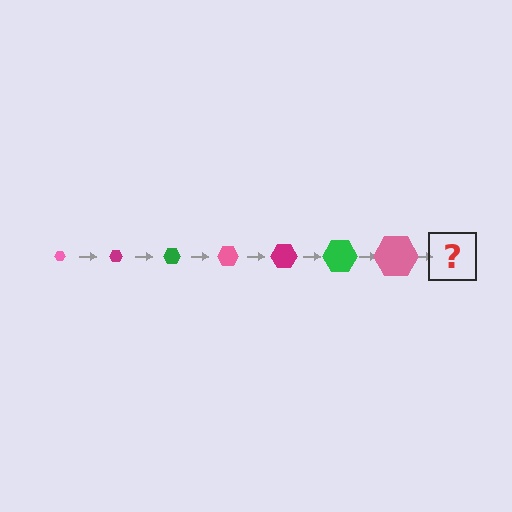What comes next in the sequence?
The next element should be a magenta hexagon, larger than the previous one.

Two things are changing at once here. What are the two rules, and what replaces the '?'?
The two rules are that the hexagon grows larger each step and the color cycles through pink, magenta, and green. The '?' should be a magenta hexagon, larger than the previous one.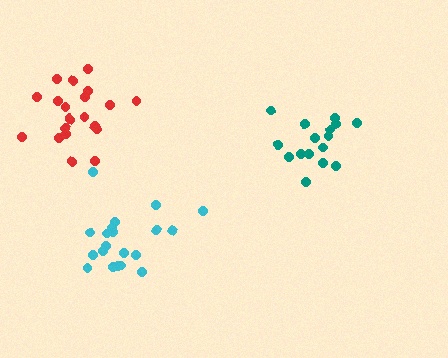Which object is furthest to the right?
The teal cluster is rightmost.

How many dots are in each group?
Group 1: 21 dots, Group 2: 16 dots, Group 3: 20 dots (57 total).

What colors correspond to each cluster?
The clusters are colored: red, teal, cyan.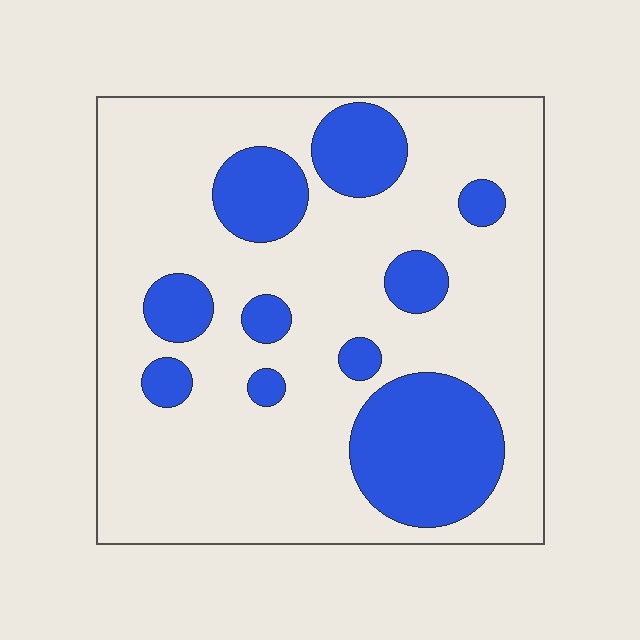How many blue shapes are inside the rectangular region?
10.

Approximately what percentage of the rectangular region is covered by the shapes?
Approximately 25%.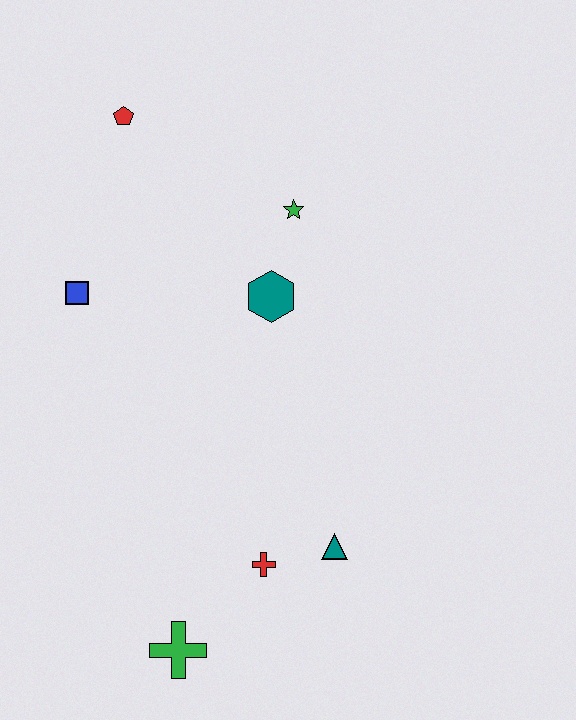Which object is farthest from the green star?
The green cross is farthest from the green star.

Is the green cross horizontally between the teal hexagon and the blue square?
Yes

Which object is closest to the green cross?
The red cross is closest to the green cross.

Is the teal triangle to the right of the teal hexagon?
Yes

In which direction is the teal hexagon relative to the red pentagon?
The teal hexagon is below the red pentagon.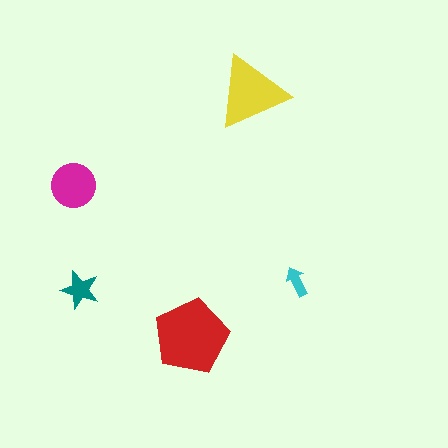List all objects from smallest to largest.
The cyan arrow, the teal star, the magenta circle, the yellow triangle, the red pentagon.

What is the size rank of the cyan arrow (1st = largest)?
5th.